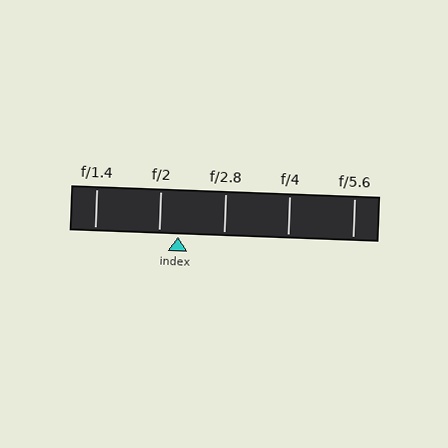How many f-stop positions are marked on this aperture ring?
There are 5 f-stop positions marked.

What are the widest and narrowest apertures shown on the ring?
The widest aperture shown is f/1.4 and the narrowest is f/5.6.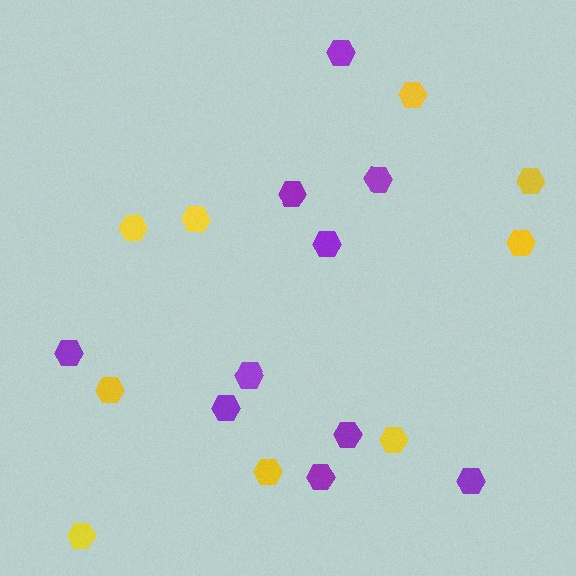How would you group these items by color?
There are 2 groups: one group of yellow hexagons (9) and one group of purple hexagons (10).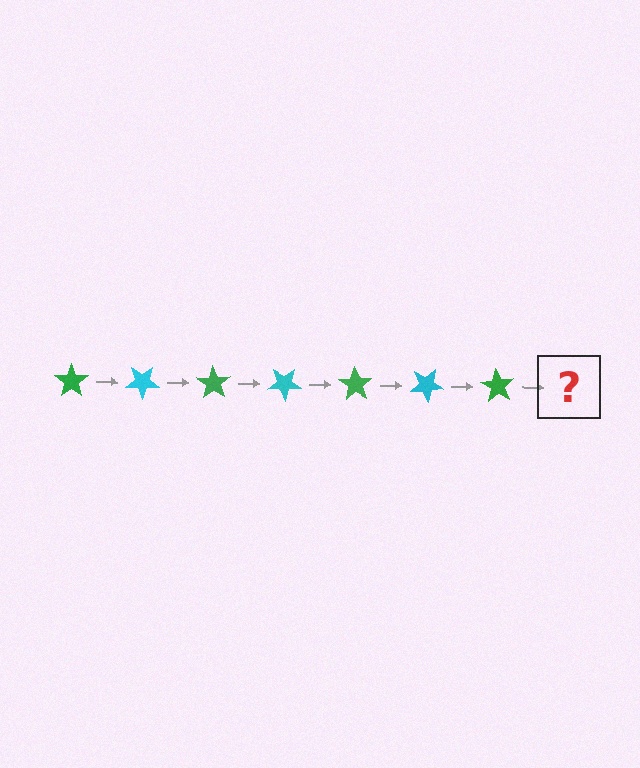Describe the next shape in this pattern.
It should be a cyan star, rotated 245 degrees from the start.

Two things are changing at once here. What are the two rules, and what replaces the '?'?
The two rules are that it rotates 35 degrees each step and the color cycles through green and cyan. The '?' should be a cyan star, rotated 245 degrees from the start.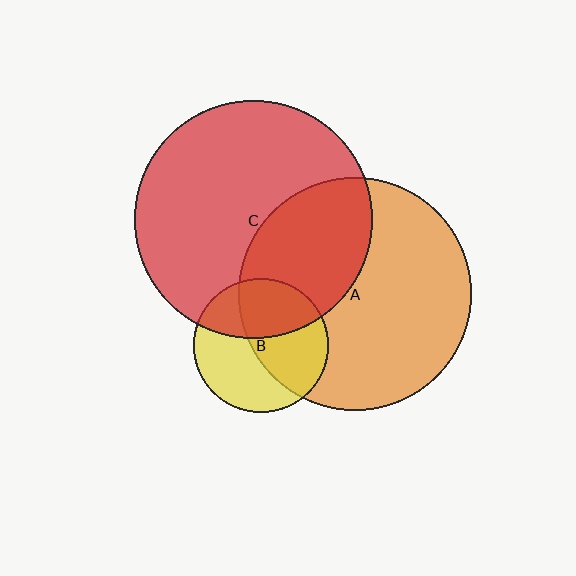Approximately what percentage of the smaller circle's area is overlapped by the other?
Approximately 35%.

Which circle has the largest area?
Circle C (red).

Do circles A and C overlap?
Yes.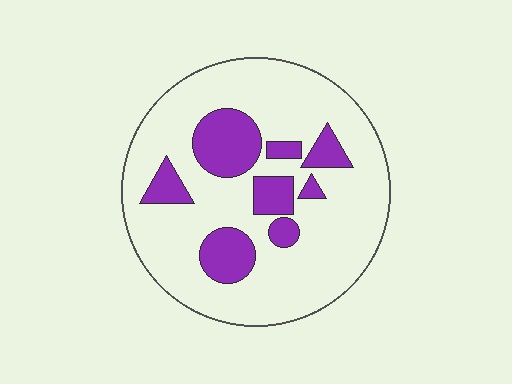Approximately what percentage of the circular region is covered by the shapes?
Approximately 20%.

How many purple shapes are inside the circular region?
8.